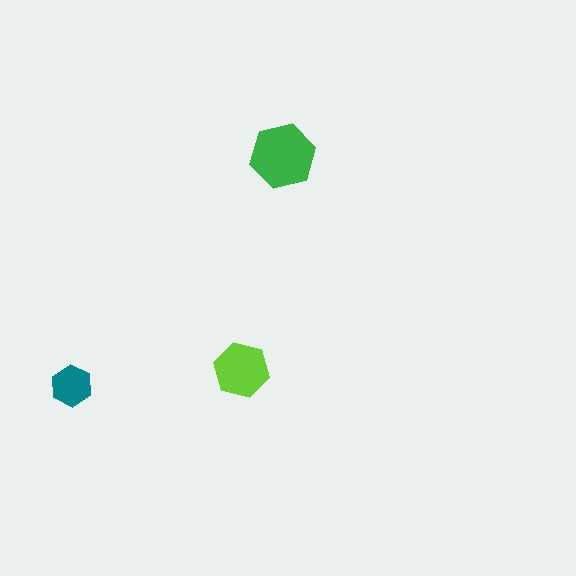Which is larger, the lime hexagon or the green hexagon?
The green one.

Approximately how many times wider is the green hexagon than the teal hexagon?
About 1.5 times wider.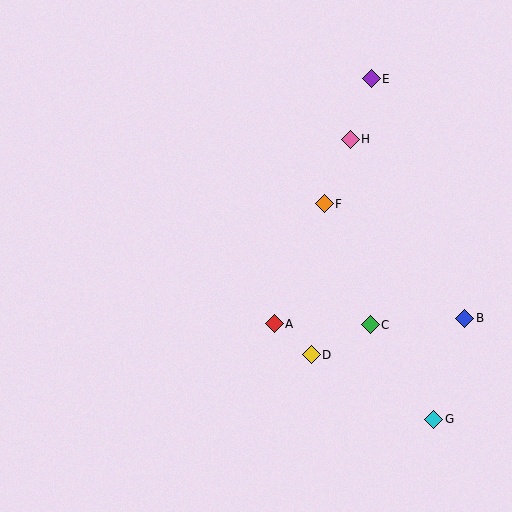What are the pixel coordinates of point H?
Point H is at (350, 139).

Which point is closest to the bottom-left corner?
Point A is closest to the bottom-left corner.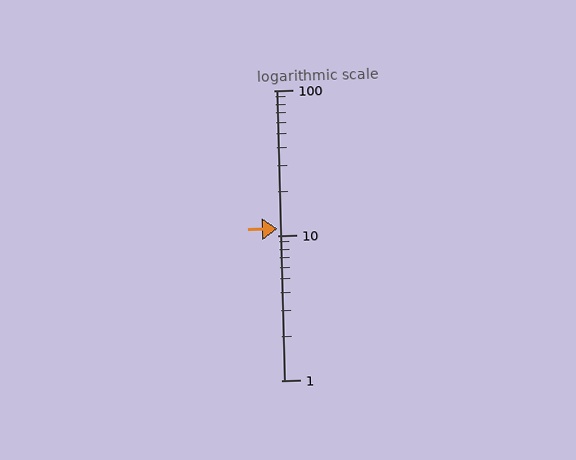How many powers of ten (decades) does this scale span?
The scale spans 2 decades, from 1 to 100.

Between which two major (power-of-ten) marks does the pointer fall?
The pointer is between 10 and 100.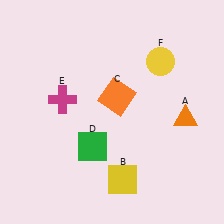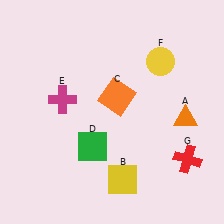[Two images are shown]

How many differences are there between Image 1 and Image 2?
There is 1 difference between the two images.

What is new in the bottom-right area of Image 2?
A red cross (G) was added in the bottom-right area of Image 2.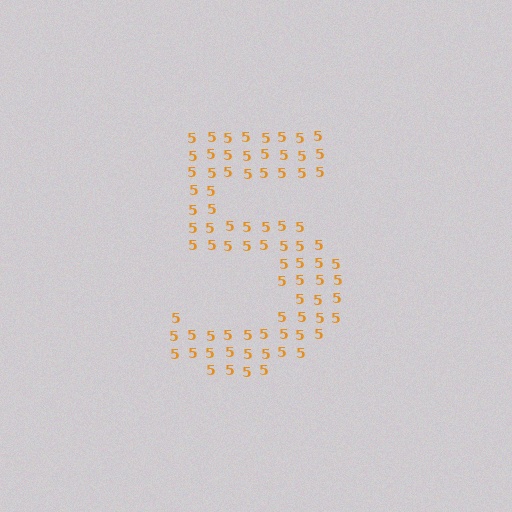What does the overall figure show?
The overall figure shows the digit 5.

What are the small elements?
The small elements are digit 5's.